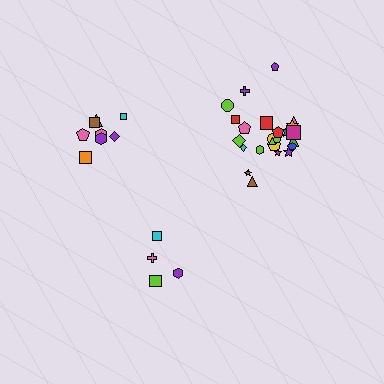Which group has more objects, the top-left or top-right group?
The top-right group.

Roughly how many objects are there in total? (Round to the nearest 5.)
Roughly 35 objects in total.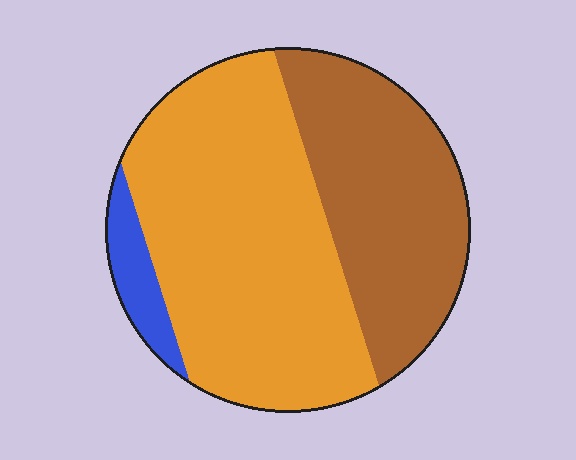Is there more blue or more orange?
Orange.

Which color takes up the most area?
Orange, at roughly 55%.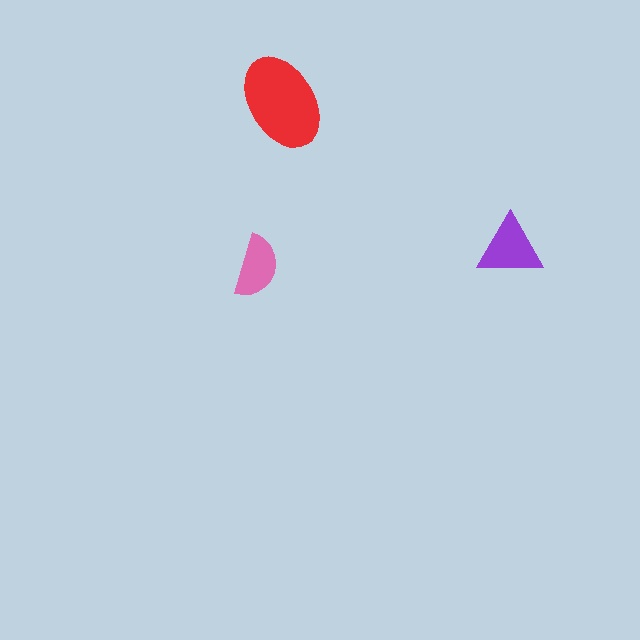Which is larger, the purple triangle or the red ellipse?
The red ellipse.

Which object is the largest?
The red ellipse.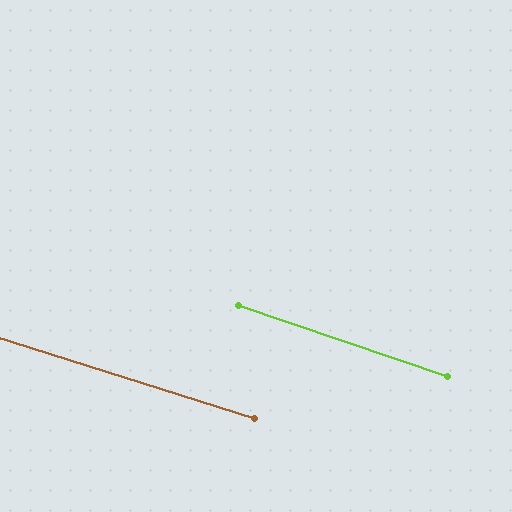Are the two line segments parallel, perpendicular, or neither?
Parallel — their directions differ by only 1.1°.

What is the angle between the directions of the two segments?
Approximately 1 degree.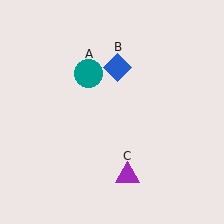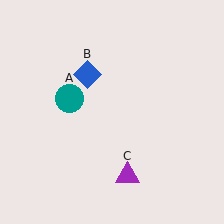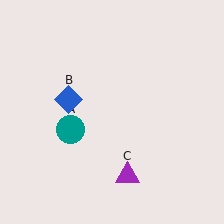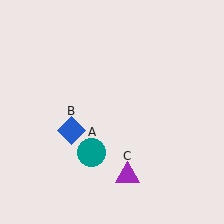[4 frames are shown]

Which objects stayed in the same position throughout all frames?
Purple triangle (object C) remained stationary.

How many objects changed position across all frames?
2 objects changed position: teal circle (object A), blue diamond (object B).